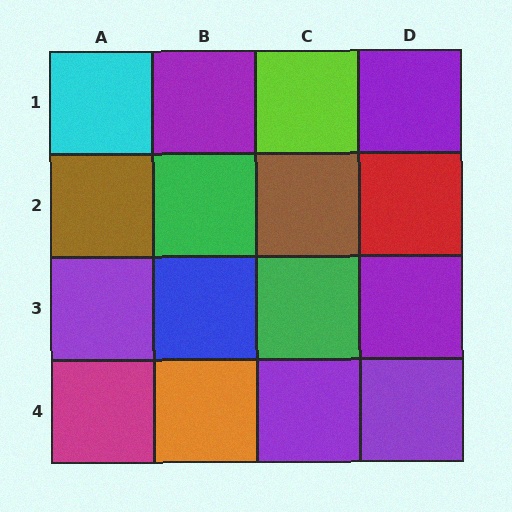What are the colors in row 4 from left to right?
Magenta, orange, purple, purple.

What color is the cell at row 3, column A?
Purple.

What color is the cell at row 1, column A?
Cyan.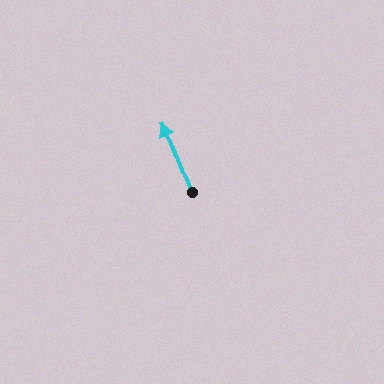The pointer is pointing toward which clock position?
Roughly 11 o'clock.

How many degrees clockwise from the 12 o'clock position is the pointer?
Approximately 338 degrees.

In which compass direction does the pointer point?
North.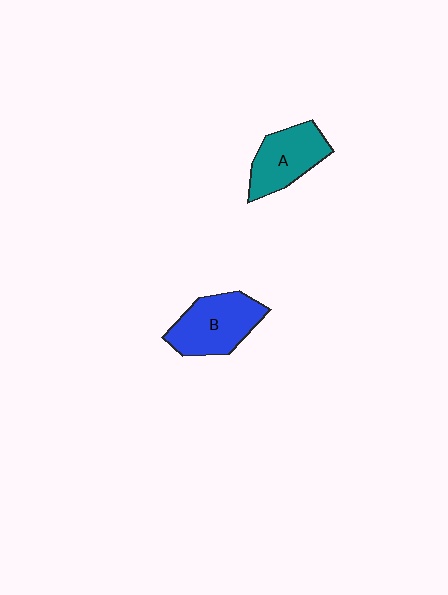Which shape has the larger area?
Shape B (blue).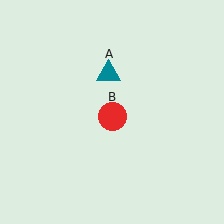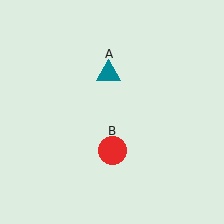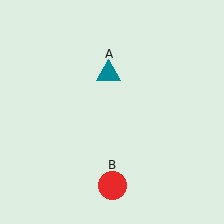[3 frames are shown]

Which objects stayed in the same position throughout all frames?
Teal triangle (object A) remained stationary.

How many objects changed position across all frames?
1 object changed position: red circle (object B).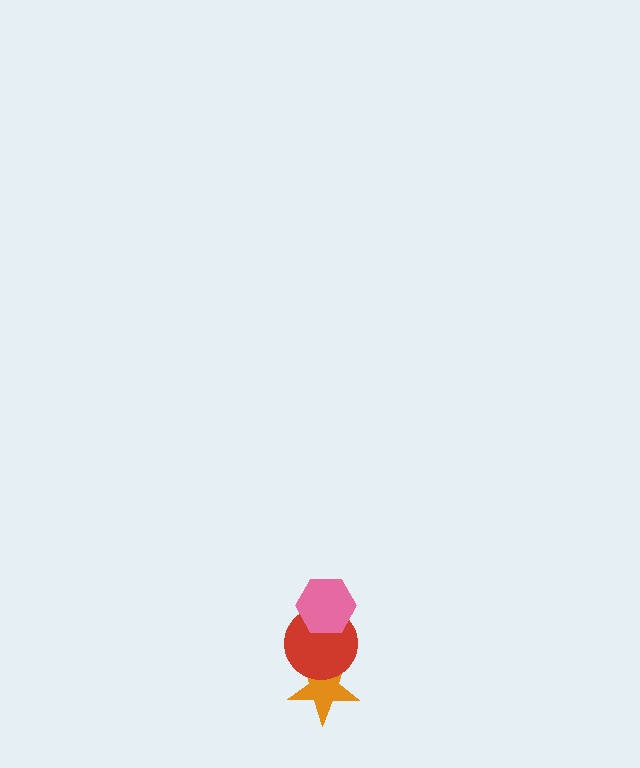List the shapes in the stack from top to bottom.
From top to bottom: the pink hexagon, the red circle, the orange star.